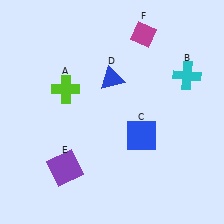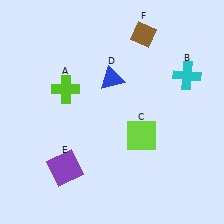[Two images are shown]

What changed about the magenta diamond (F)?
In Image 1, F is magenta. In Image 2, it changed to brown.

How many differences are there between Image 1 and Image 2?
There are 2 differences between the two images.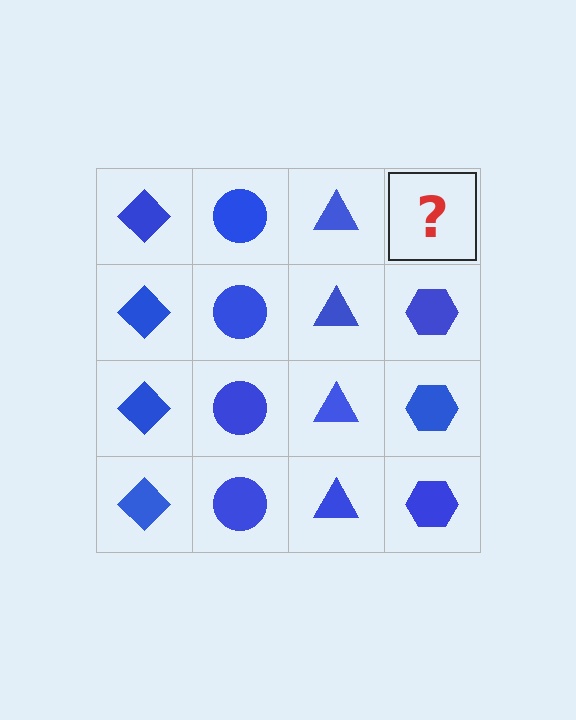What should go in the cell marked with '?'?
The missing cell should contain a blue hexagon.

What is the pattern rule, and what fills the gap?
The rule is that each column has a consistent shape. The gap should be filled with a blue hexagon.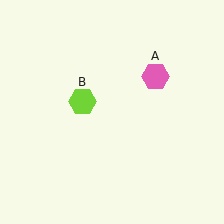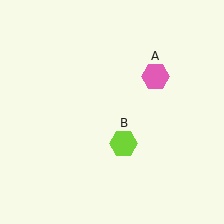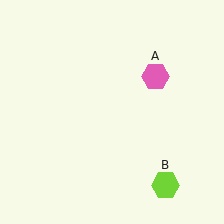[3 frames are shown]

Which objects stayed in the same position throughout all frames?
Pink hexagon (object A) remained stationary.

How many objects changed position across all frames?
1 object changed position: lime hexagon (object B).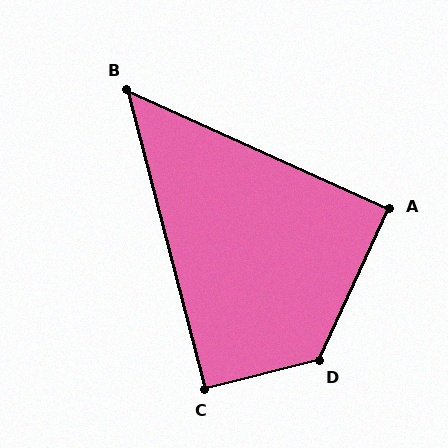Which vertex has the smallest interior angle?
B, at approximately 51 degrees.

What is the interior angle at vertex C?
Approximately 90 degrees (approximately right).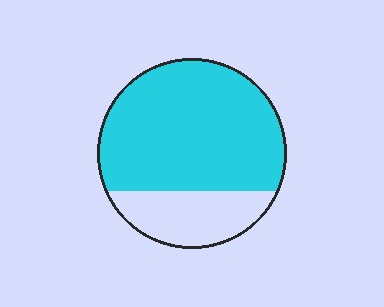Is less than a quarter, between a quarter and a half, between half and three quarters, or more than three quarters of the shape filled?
Between half and three quarters.